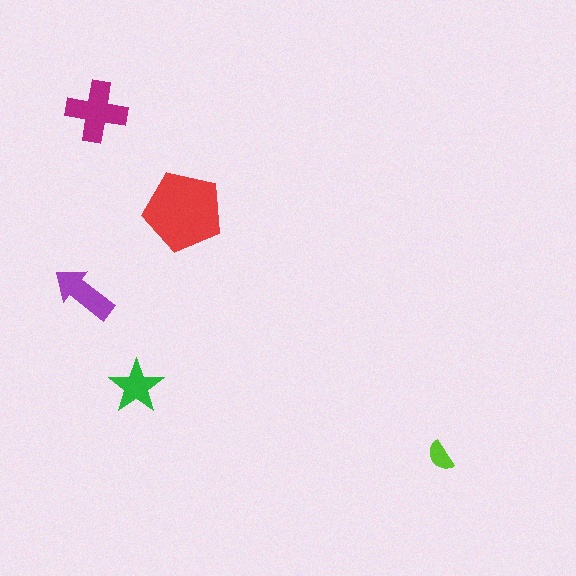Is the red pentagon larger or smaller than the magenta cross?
Larger.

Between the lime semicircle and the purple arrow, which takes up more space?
The purple arrow.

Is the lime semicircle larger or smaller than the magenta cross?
Smaller.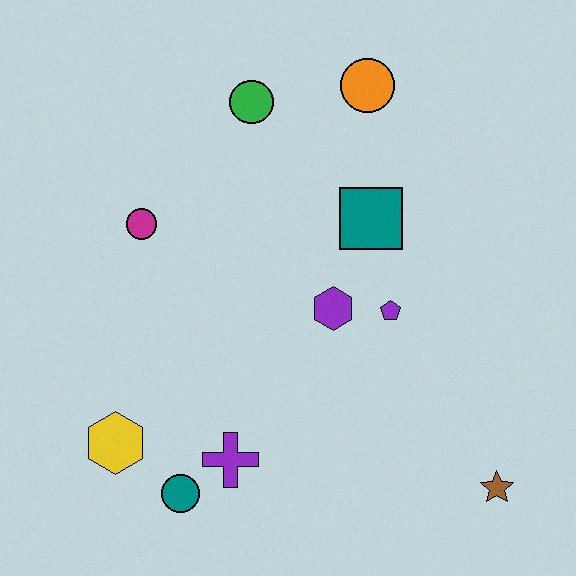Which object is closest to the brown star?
The purple pentagon is closest to the brown star.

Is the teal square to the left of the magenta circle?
No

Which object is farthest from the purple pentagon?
The yellow hexagon is farthest from the purple pentagon.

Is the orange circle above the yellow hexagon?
Yes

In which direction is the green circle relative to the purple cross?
The green circle is above the purple cross.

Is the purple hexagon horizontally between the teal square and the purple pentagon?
No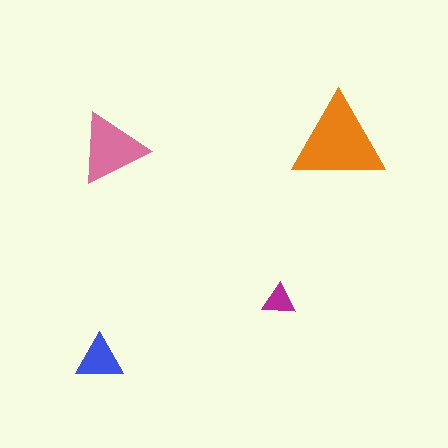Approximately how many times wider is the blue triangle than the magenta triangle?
About 1.5 times wider.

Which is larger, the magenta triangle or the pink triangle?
The pink one.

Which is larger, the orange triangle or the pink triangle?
The orange one.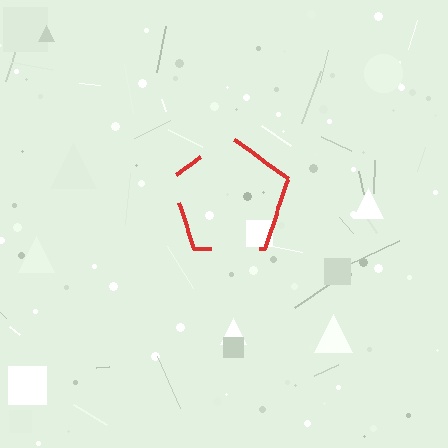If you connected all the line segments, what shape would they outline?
They would outline a pentagon.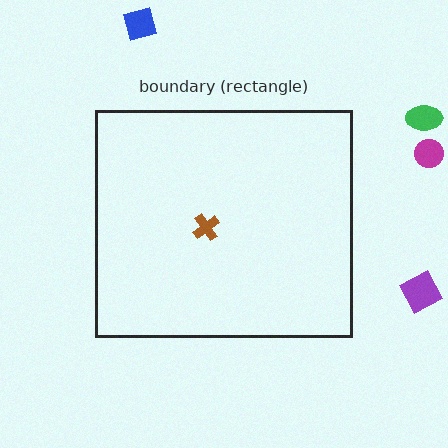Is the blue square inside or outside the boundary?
Outside.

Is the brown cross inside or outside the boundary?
Inside.